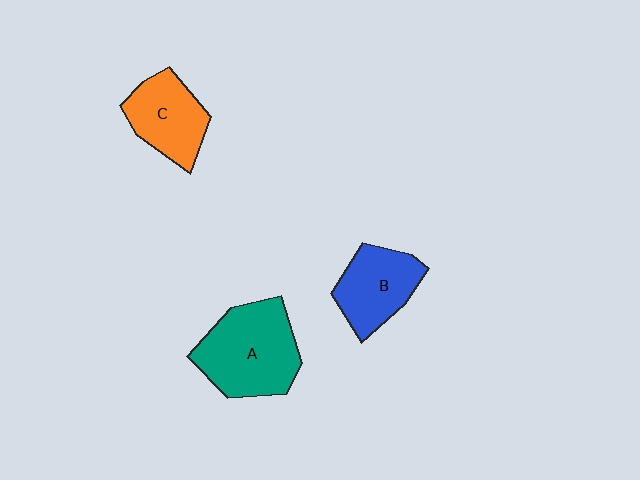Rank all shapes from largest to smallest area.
From largest to smallest: A (teal), B (blue), C (orange).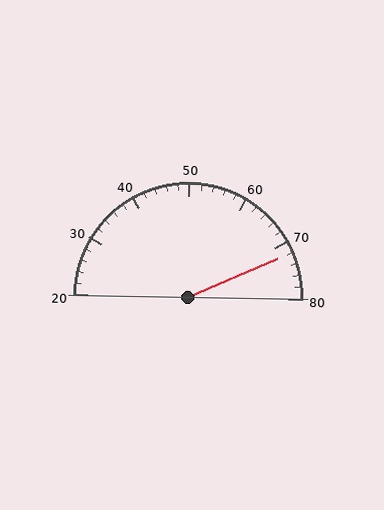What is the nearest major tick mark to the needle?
The nearest major tick mark is 70.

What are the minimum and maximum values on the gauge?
The gauge ranges from 20 to 80.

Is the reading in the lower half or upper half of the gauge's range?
The reading is in the upper half of the range (20 to 80).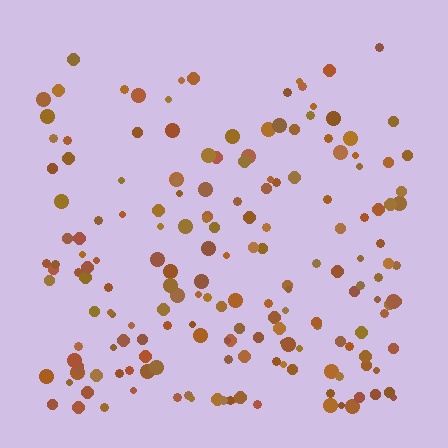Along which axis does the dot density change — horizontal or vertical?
Vertical.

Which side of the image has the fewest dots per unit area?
The top.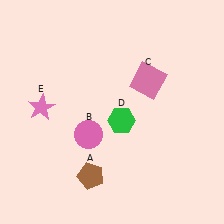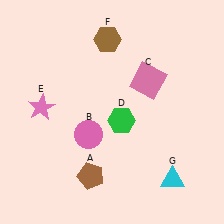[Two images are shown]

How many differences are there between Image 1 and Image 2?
There are 2 differences between the two images.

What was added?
A brown hexagon (F), a cyan triangle (G) were added in Image 2.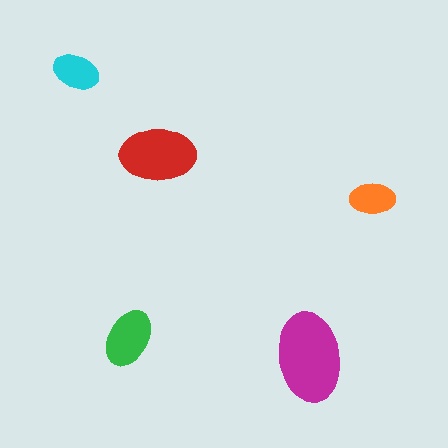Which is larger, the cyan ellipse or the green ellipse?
The green one.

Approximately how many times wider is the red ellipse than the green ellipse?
About 1.5 times wider.